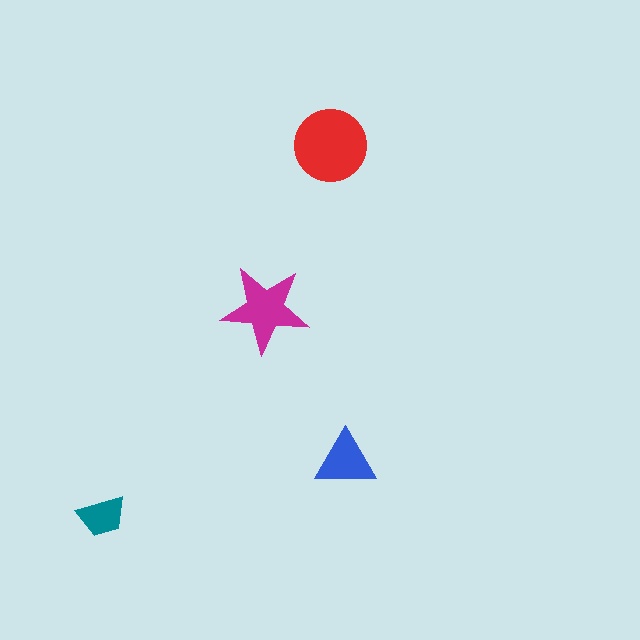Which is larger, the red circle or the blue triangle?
The red circle.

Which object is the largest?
The red circle.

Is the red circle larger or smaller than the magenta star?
Larger.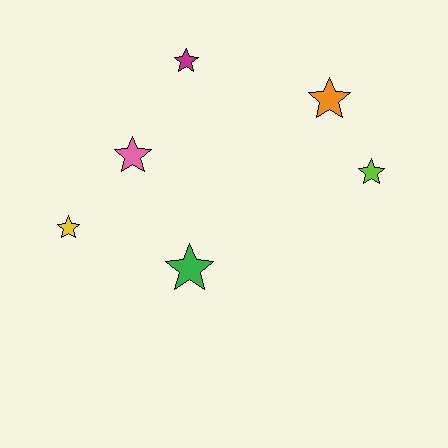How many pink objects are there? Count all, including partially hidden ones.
There is 1 pink object.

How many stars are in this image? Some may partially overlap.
There are 6 stars.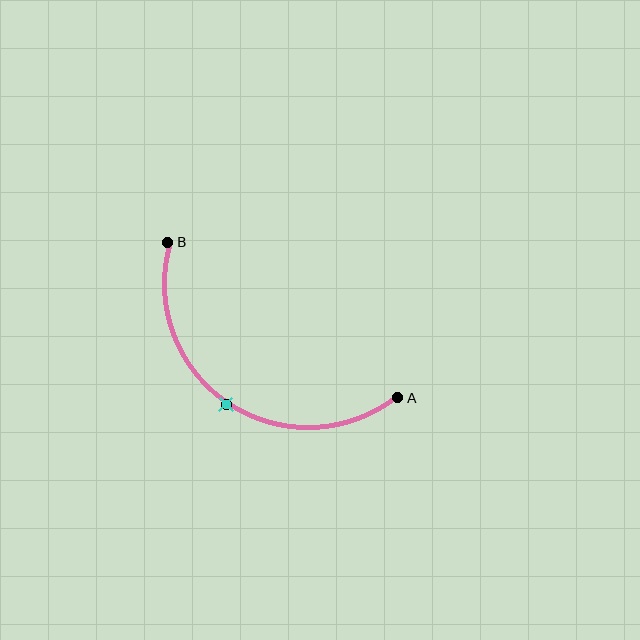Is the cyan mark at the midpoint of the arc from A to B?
Yes. The cyan mark lies on the arc at equal arc-length from both A and B — it is the arc midpoint.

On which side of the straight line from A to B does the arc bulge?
The arc bulges below and to the left of the straight line connecting A and B.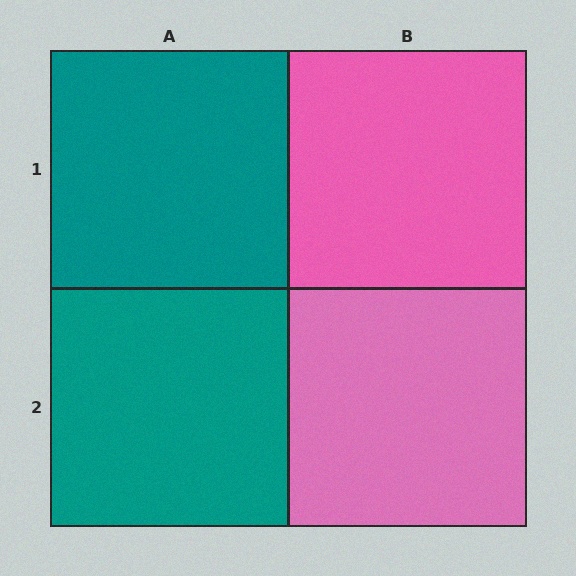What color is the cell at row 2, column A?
Teal.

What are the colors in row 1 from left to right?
Teal, pink.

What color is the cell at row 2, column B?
Pink.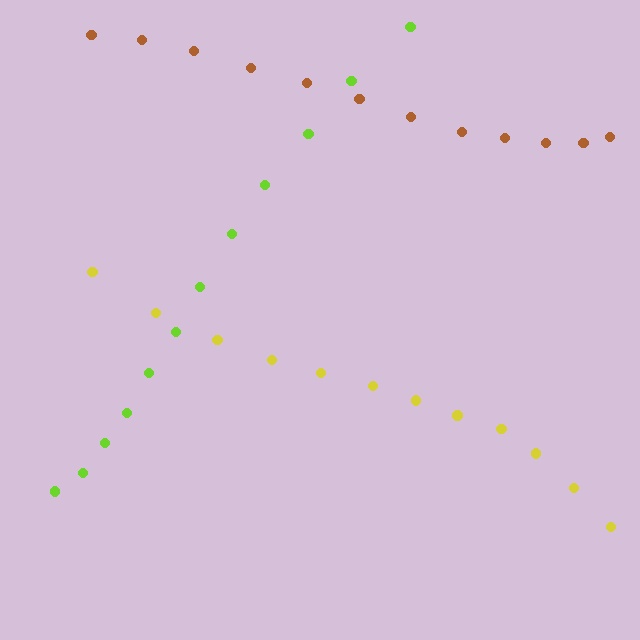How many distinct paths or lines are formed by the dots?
There are 3 distinct paths.